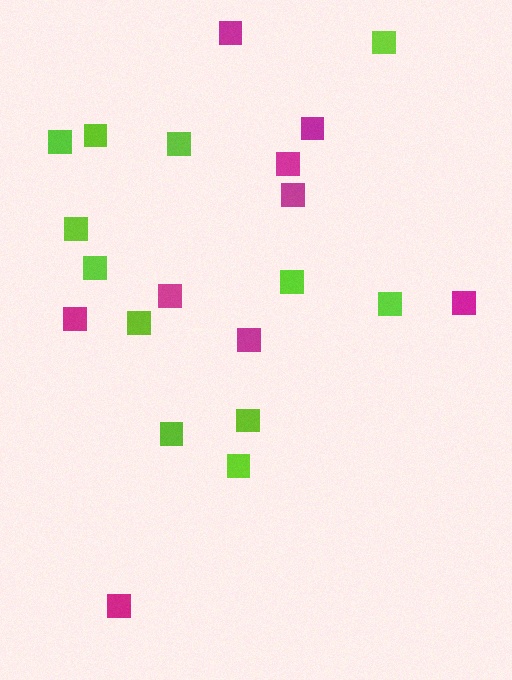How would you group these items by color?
There are 2 groups: one group of lime squares (12) and one group of magenta squares (9).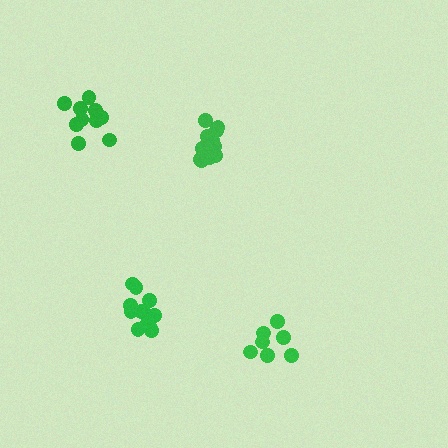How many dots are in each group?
Group 1: 7 dots, Group 2: 11 dots, Group 3: 12 dots, Group 4: 10 dots (40 total).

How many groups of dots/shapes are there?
There are 4 groups.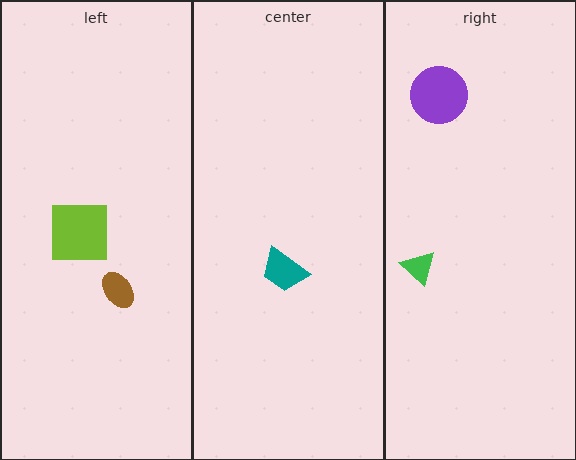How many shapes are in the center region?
1.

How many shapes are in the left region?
2.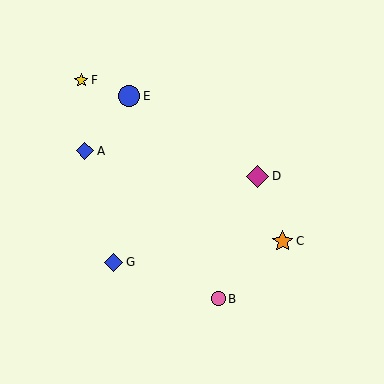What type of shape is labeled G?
Shape G is a blue diamond.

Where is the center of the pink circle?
The center of the pink circle is at (218, 299).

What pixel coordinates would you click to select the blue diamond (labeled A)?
Click at (85, 151) to select the blue diamond A.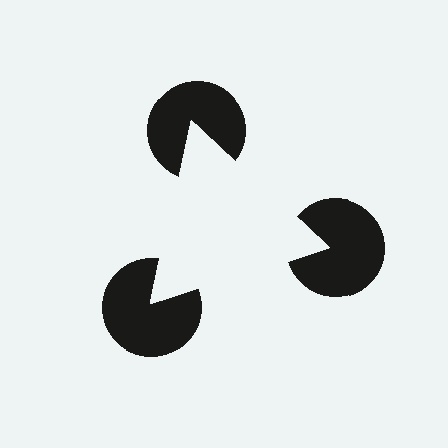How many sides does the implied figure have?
3 sides.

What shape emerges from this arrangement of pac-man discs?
An illusory triangle — its edges are inferred from the aligned wedge cuts in the pac-man discs, not physically drawn.